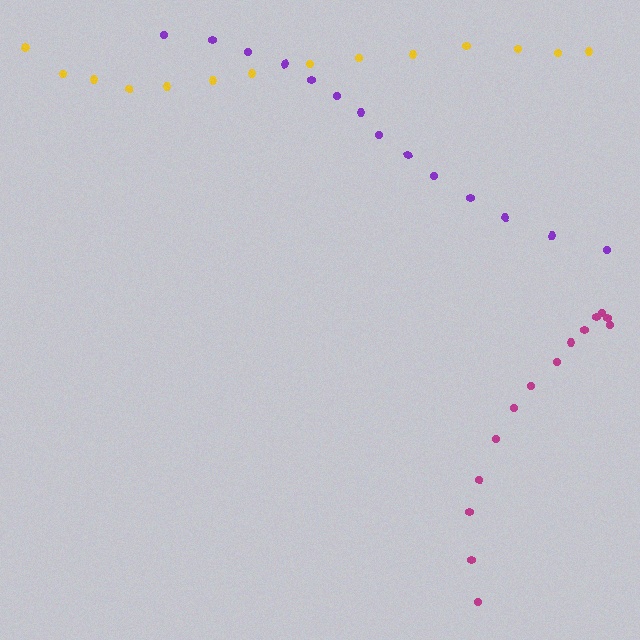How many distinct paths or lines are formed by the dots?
There are 3 distinct paths.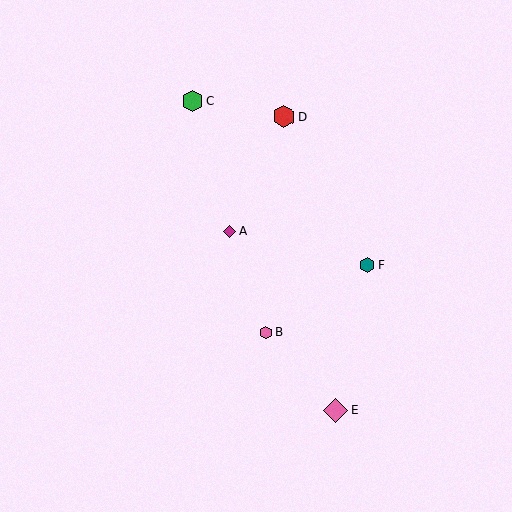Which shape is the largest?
The pink diamond (labeled E) is the largest.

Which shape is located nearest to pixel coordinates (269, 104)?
The red hexagon (labeled D) at (284, 117) is nearest to that location.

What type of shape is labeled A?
Shape A is a magenta diamond.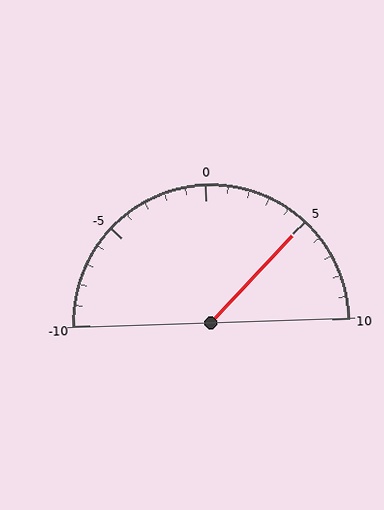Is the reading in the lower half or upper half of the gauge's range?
The reading is in the upper half of the range (-10 to 10).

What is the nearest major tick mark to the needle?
The nearest major tick mark is 5.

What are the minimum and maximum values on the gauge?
The gauge ranges from -10 to 10.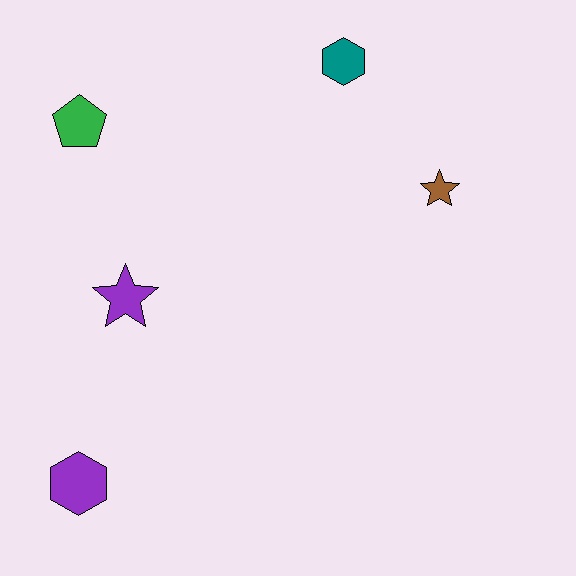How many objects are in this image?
There are 5 objects.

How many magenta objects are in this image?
There are no magenta objects.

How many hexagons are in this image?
There are 2 hexagons.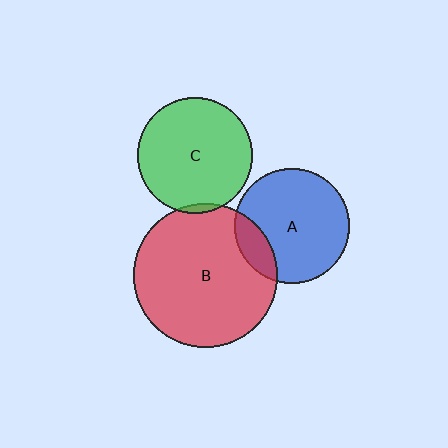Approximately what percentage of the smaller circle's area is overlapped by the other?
Approximately 5%.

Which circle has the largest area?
Circle B (red).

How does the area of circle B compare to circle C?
Approximately 1.5 times.